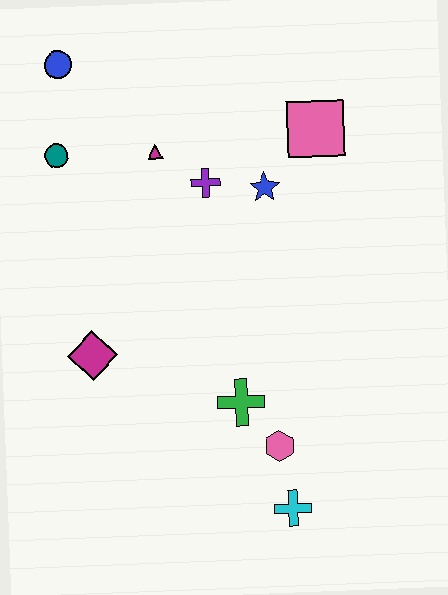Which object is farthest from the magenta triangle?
The cyan cross is farthest from the magenta triangle.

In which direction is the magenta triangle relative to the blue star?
The magenta triangle is to the left of the blue star.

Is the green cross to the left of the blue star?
Yes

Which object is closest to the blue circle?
The teal circle is closest to the blue circle.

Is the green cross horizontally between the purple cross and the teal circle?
No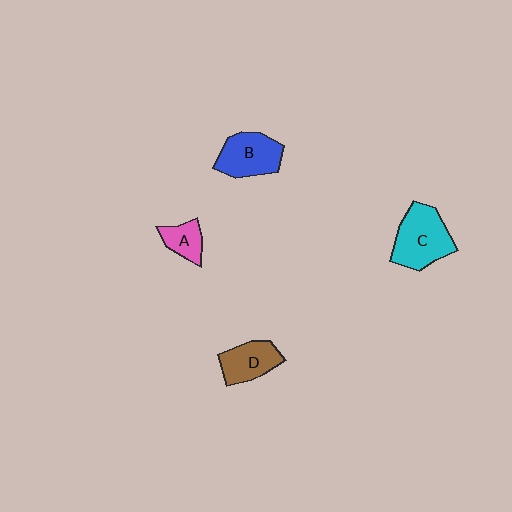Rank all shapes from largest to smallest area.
From largest to smallest: C (cyan), B (blue), D (brown), A (pink).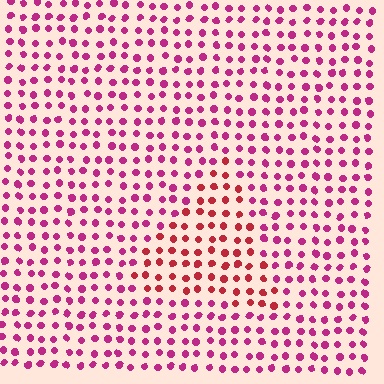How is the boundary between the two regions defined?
The boundary is defined purely by a slight shift in hue (about 32 degrees). Spacing, size, and orientation are identical on both sides.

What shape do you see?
I see a triangle.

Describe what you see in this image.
The image is filled with small magenta elements in a uniform arrangement. A triangle-shaped region is visible where the elements are tinted to a slightly different hue, forming a subtle color boundary.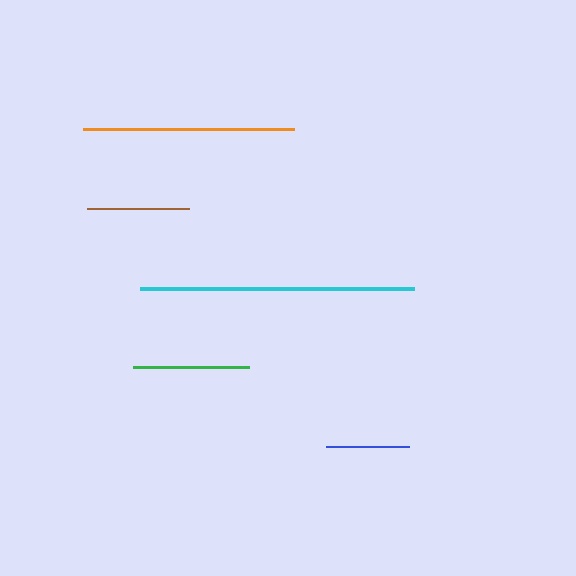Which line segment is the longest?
The cyan line is the longest at approximately 274 pixels.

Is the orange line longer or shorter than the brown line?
The orange line is longer than the brown line.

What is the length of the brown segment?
The brown segment is approximately 102 pixels long.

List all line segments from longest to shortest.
From longest to shortest: cyan, orange, green, brown, blue.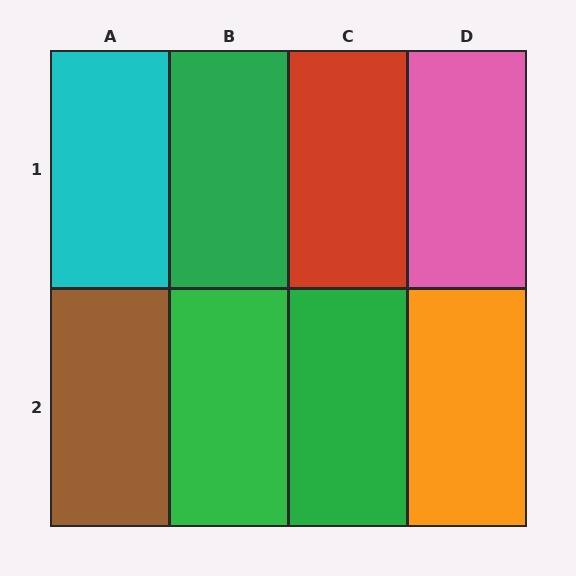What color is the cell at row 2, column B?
Green.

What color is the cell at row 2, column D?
Orange.